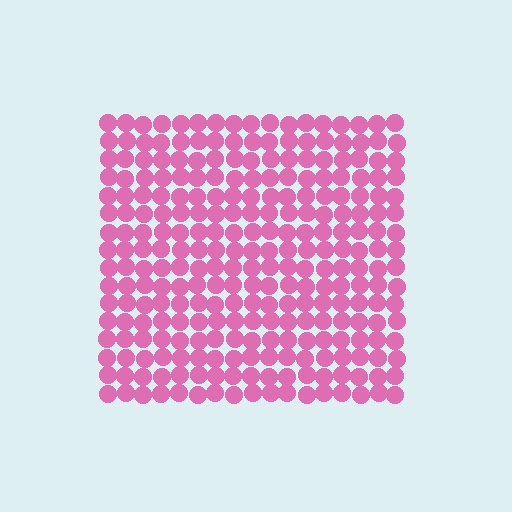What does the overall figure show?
The overall figure shows a square.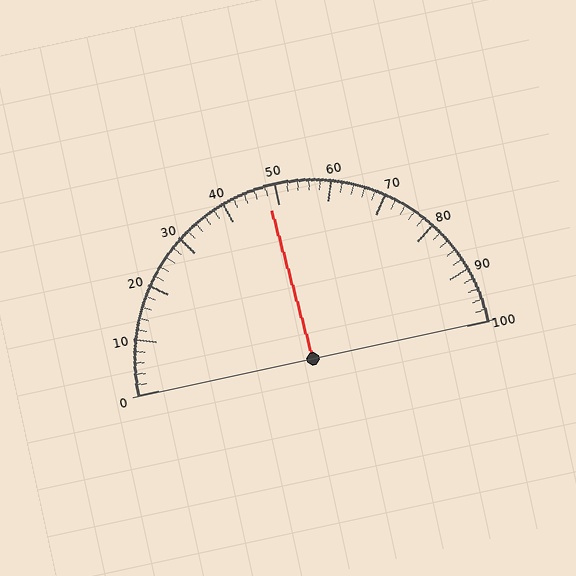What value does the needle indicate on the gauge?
The needle indicates approximately 48.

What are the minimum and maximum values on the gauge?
The gauge ranges from 0 to 100.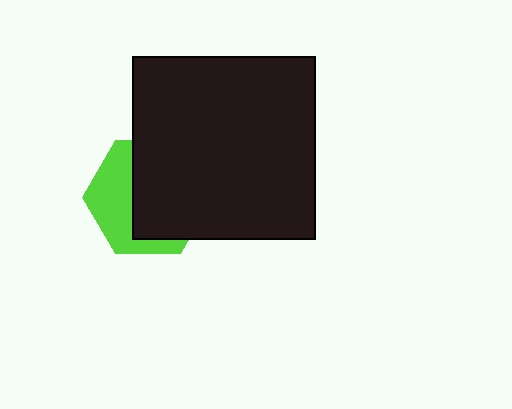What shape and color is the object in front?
The object in front is a black square.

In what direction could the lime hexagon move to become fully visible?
The lime hexagon could move left. That would shift it out from behind the black square entirely.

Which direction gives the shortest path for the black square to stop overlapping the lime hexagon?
Moving right gives the shortest separation.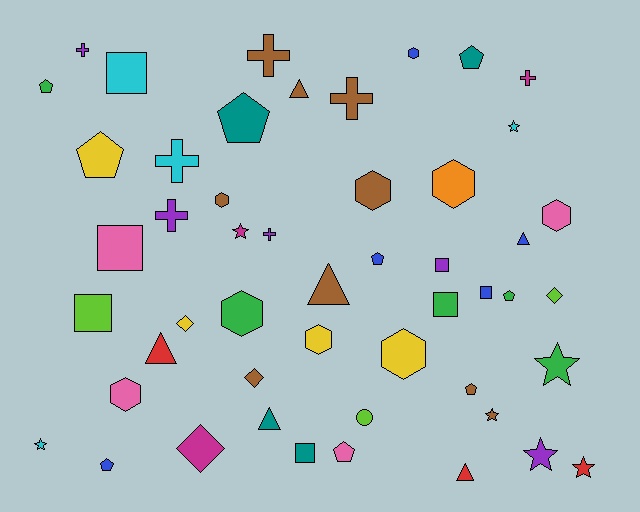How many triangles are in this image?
There are 6 triangles.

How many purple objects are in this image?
There are 5 purple objects.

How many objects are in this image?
There are 50 objects.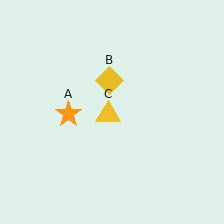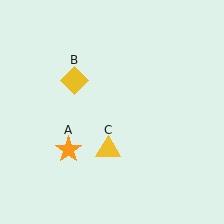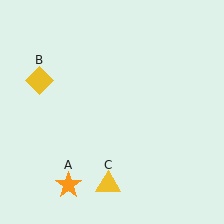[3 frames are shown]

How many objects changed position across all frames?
3 objects changed position: orange star (object A), yellow diamond (object B), yellow triangle (object C).